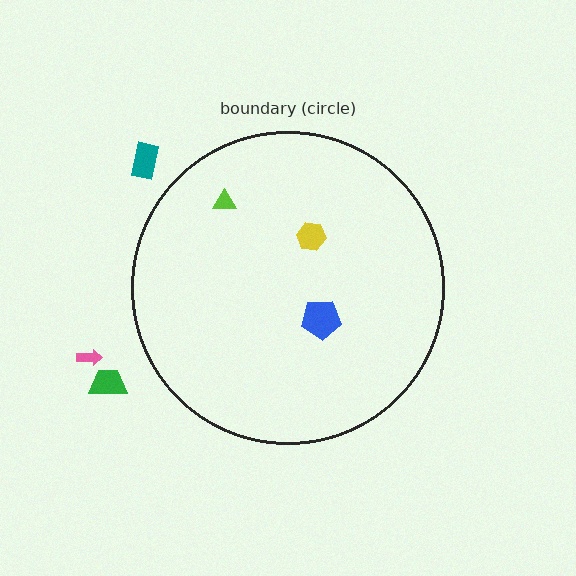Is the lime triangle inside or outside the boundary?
Inside.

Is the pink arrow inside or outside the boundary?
Outside.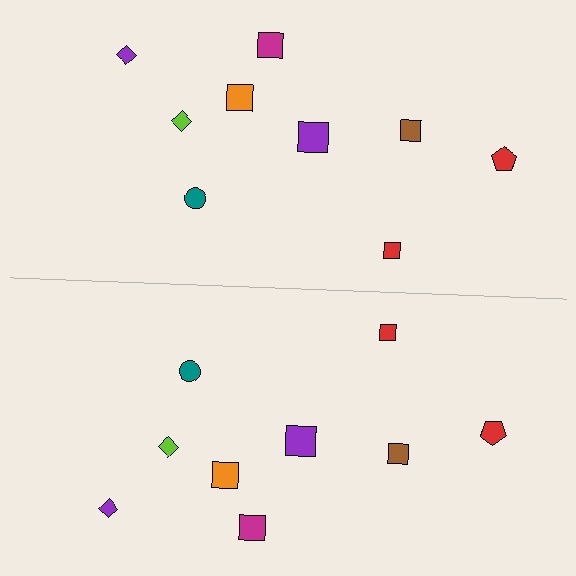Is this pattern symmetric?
Yes, this pattern has bilateral (reflection) symmetry.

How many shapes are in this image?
There are 18 shapes in this image.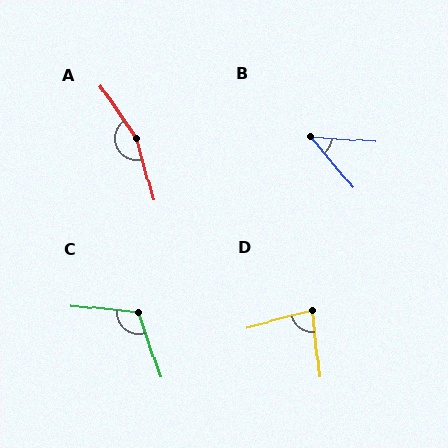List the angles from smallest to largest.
B (46°), D (81°), C (115°), A (161°).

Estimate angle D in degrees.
Approximately 81 degrees.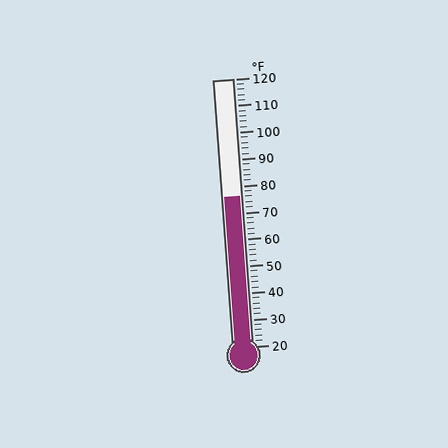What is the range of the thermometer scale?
The thermometer scale ranges from 20°F to 120°F.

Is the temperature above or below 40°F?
The temperature is above 40°F.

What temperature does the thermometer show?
The thermometer shows approximately 76°F.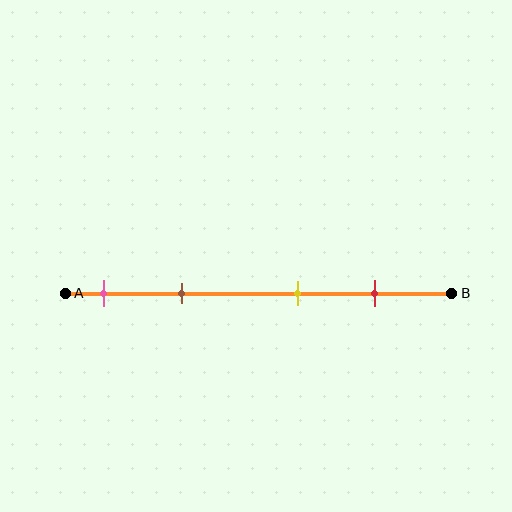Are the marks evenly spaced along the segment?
No, the marks are not evenly spaced.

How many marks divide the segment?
There are 4 marks dividing the segment.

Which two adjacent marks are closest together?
The pink and brown marks are the closest adjacent pair.